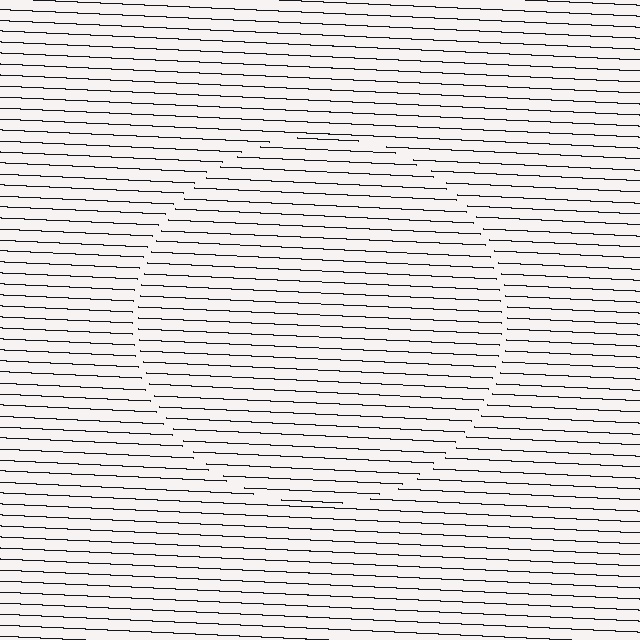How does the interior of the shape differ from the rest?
The interior of the shape contains the same grating, shifted by half a period — the contour is defined by the phase discontinuity where line-ends from the inner and outer gratings abut.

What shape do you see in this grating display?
An illusory circle. The interior of the shape contains the same grating, shifted by half a period — the contour is defined by the phase discontinuity where line-ends from the inner and outer gratings abut.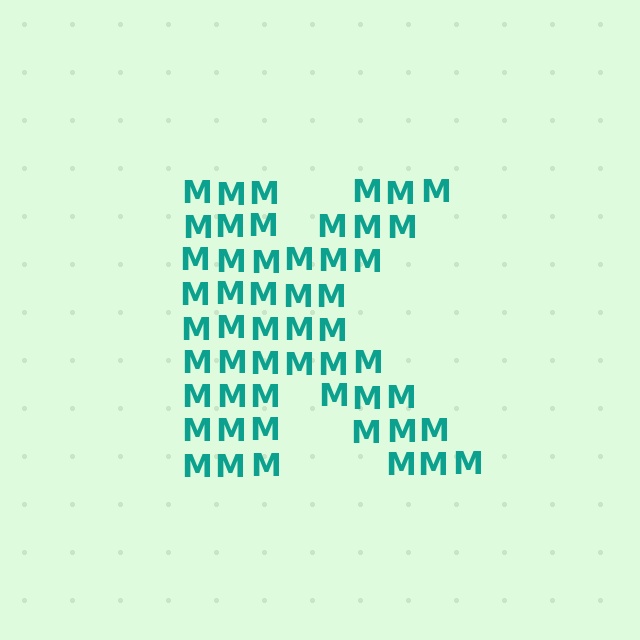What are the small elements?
The small elements are letter M's.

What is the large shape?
The large shape is the letter K.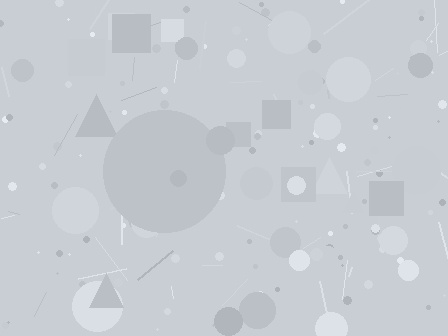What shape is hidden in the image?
A circle is hidden in the image.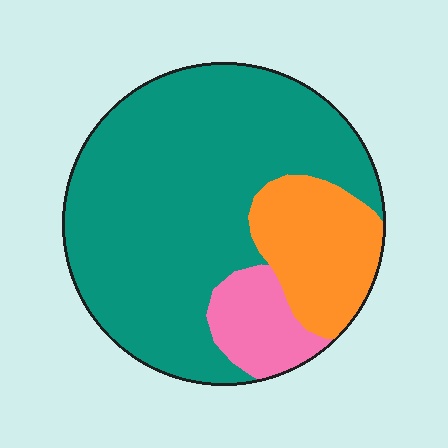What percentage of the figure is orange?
Orange takes up about one fifth (1/5) of the figure.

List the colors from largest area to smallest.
From largest to smallest: teal, orange, pink.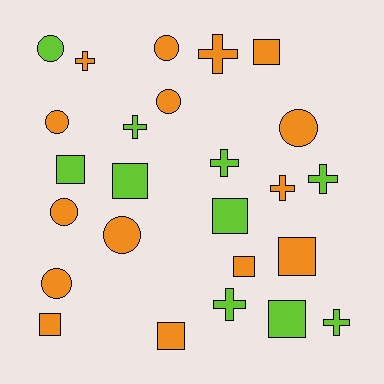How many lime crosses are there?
There are 5 lime crosses.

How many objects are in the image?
There are 25 objects.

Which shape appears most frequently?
Square, with 9 objects.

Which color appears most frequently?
Orange, with 15 objects.